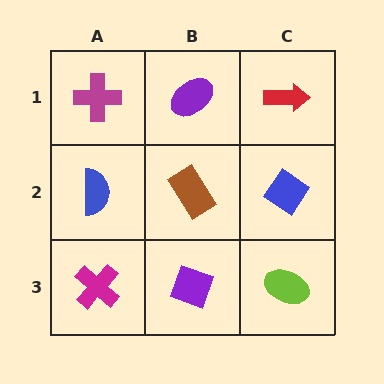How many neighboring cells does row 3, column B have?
3.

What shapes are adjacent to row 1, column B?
A brown rectangle (row 2, column B), a magenta cross (row 1, column A), a red arrow (row 1, column C).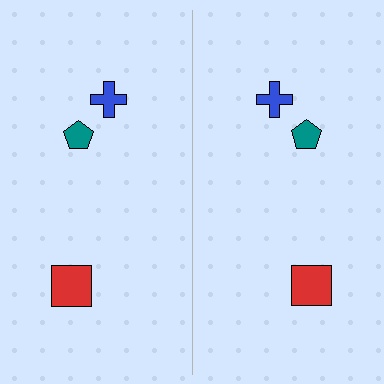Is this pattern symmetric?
Yes, this pattern has bilateral (reflection) symmetry.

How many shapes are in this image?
There are 6 shapes in this image.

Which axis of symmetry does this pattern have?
The pattern has a vertical axis of symmetry running through the center of the image.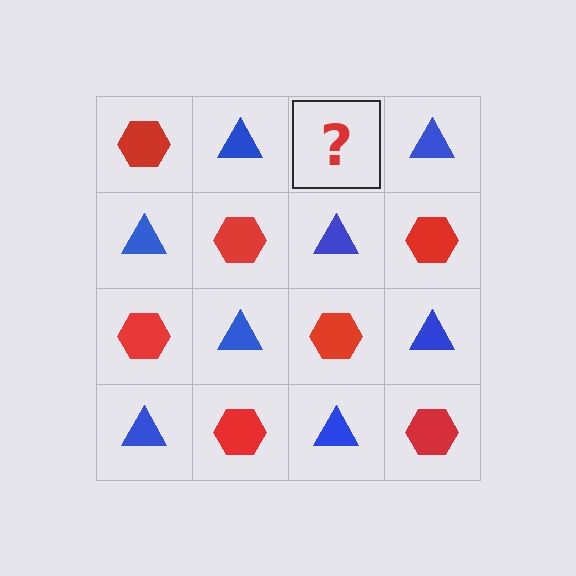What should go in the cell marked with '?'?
The missing cell should contain a red hexagon.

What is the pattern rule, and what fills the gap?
The rule is that it alternates red hexagon and blue triangle in a checkerboard pattern. The gap should be filled with a red hexagon.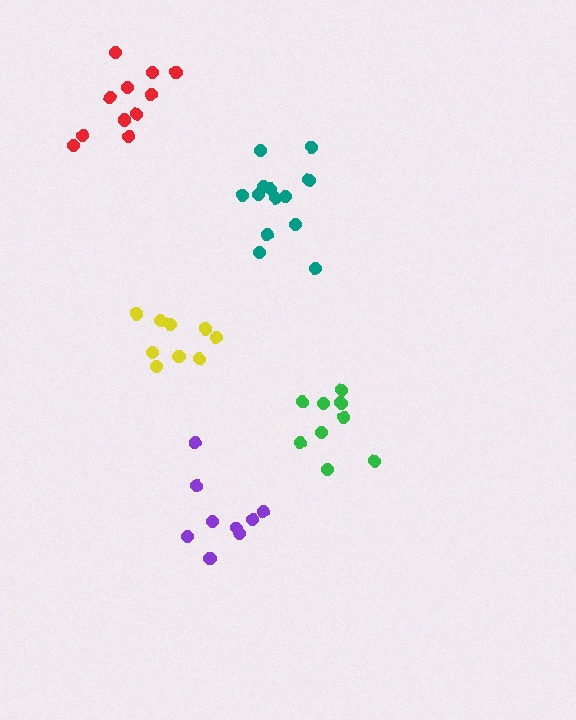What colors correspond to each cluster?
The clusters are colored: green, yellow, purple, red, teal.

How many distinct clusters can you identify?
There are 5 distinct clusters.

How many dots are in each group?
Group 1: 9 dots, Group 2: 9 dots, Group 3: 9 dots, Group 4: 11 dots, Group 5: 13 dots (51 total).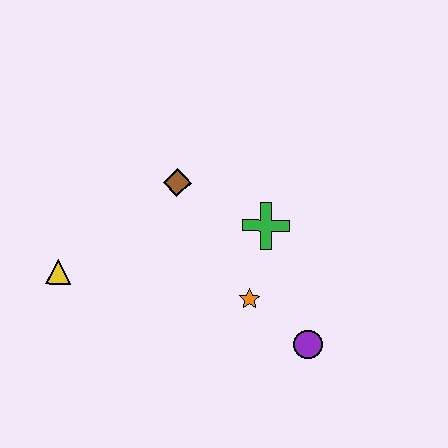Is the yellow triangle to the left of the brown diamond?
Yes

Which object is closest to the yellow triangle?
The brown diamond is closest to the yellow triangle.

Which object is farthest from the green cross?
The yellow triangle is farthest from the green cross.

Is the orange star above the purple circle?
Yes